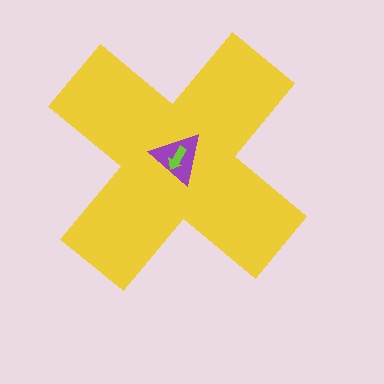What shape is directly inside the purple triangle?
The lime arrow.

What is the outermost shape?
The yellow cross.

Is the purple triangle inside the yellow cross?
Yes.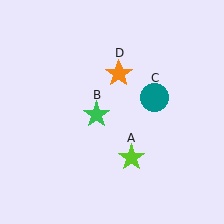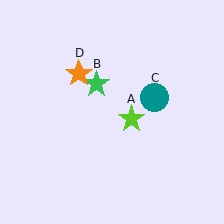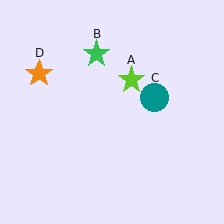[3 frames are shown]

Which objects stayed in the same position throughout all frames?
Teal circle (object C) remained stationary.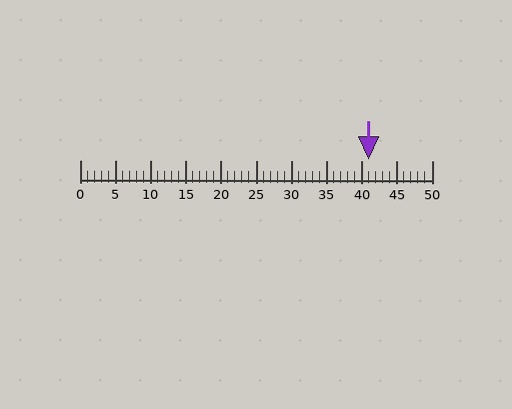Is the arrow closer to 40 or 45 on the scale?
The arrow is closer to 40.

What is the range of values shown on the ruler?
The ruler shows values from 0 to 50.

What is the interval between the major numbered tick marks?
The major tick marks are spaced 5 units apart.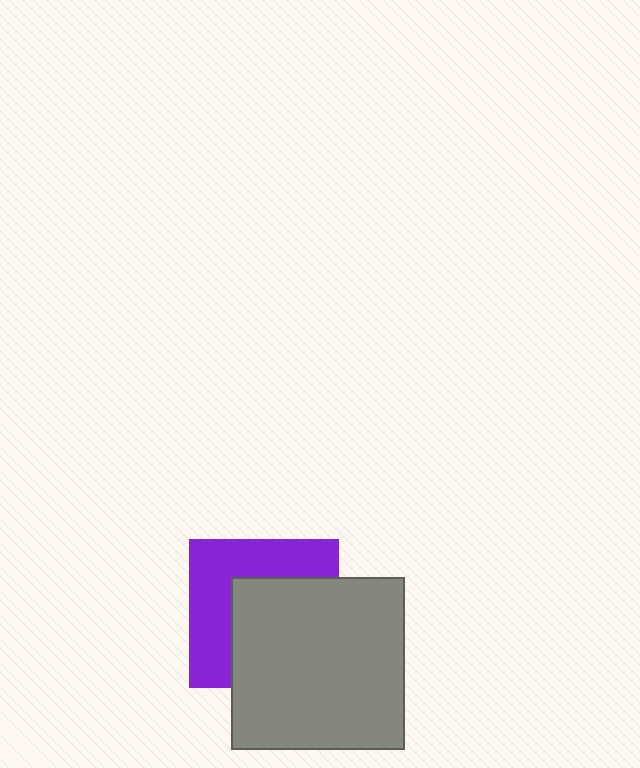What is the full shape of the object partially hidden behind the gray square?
The partially hidden object is a purple square.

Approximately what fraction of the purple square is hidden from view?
Roughly 54% of the purple square is hidden behind the gray square.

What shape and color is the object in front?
The object in front is a gray square.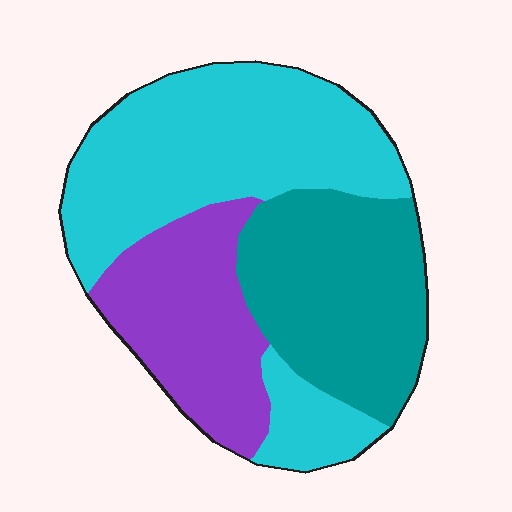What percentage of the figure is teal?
Teal covers around 30% of the figure.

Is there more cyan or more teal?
Cyan.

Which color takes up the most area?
Cyan, at roughly 45%.